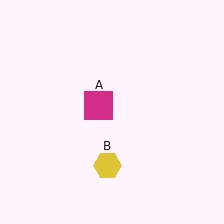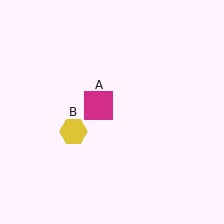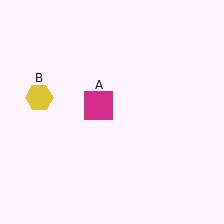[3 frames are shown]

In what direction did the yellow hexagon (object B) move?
The yellow hexagon (object B) moved up and to the left.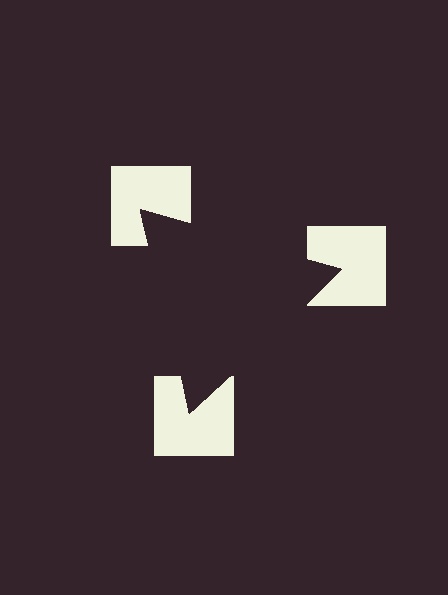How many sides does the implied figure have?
3 sides.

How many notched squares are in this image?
There are 3 — one at each vertex of the illusory triangle.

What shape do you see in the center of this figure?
An illusory triangle — its edges are inferred from the aligned wedge cuts in the notched squares, not physically drawn.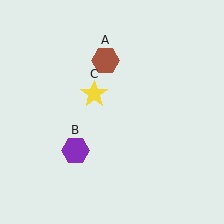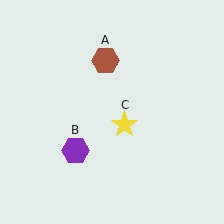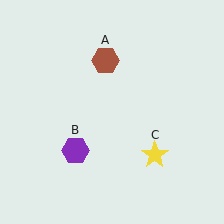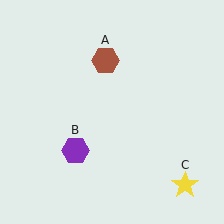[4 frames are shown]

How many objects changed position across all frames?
1 object changed position: yellow star (object C).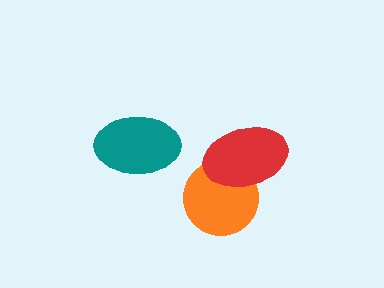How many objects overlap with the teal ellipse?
0 objects overlap with the teal ellipse.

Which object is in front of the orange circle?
The red ellipse is in front of the orange circle.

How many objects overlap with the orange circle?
1 object overlaps with the orange circle.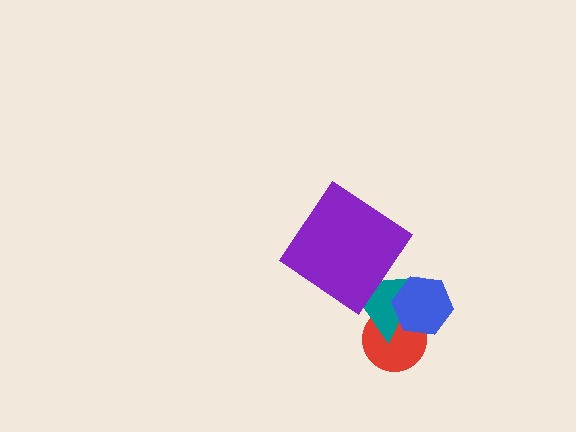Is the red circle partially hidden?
Yes, it is partially covered by another shape.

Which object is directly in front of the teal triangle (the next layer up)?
The blue hexagon is directly in front of the teal triangle.